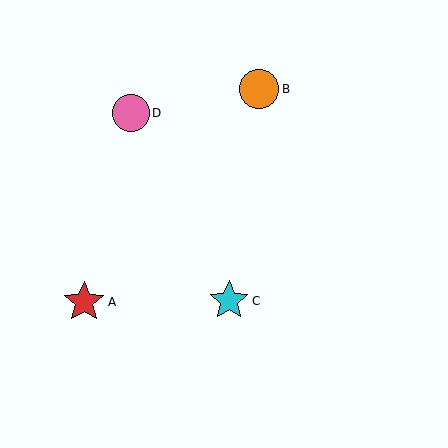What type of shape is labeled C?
Shape C is a cyan star.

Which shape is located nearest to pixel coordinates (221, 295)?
The cyan star (labeled C) at (229, 301) is nearest to that location.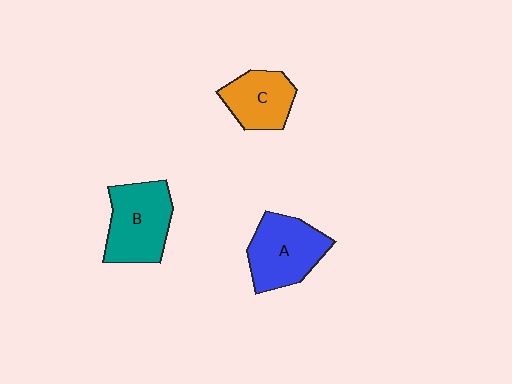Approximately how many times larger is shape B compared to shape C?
Approximately 1.4 times.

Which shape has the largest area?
Shape B (teal).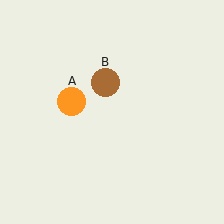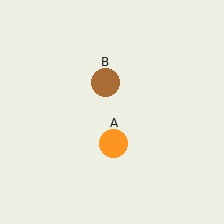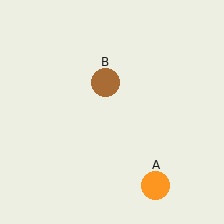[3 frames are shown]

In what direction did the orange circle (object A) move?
The orange circle (object A) moved down and to the right.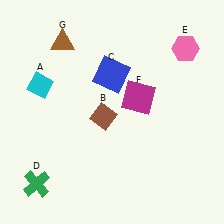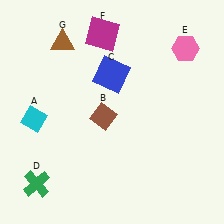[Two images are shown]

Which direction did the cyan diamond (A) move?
The cyan diamond (A) moved down.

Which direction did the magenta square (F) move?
The magenta square (F) moved up.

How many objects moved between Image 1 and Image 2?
2 objects moved between the two images.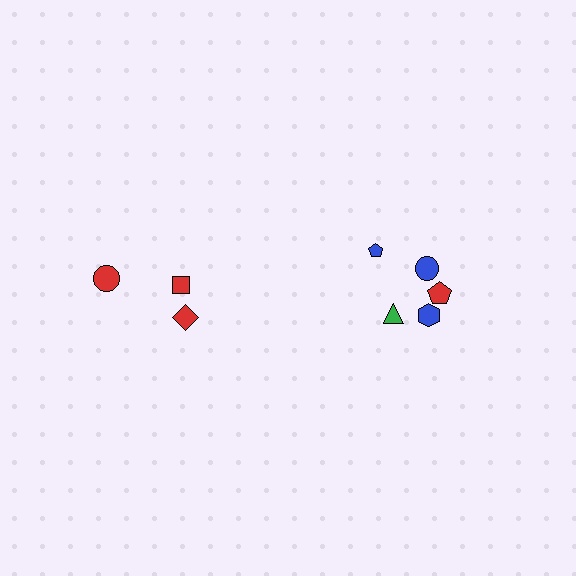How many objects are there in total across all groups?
There are 8 objects.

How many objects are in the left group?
There are 3 objects.